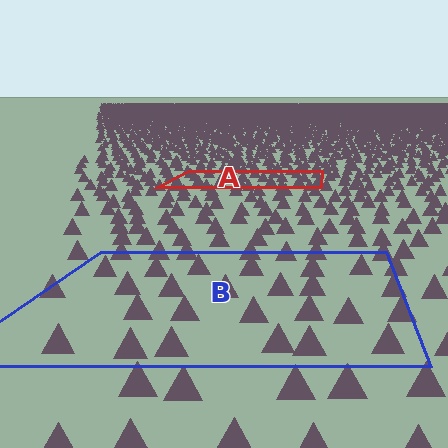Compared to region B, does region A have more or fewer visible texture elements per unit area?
Region A has more texture elements per unit area — they are packed more densely because it is farther away.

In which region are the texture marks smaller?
The texture marks are smaller in region A, because it is farther away.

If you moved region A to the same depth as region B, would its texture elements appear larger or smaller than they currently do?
They would appear larger. At a closer depth, the same texture elements are projected at a bigger on-screen size.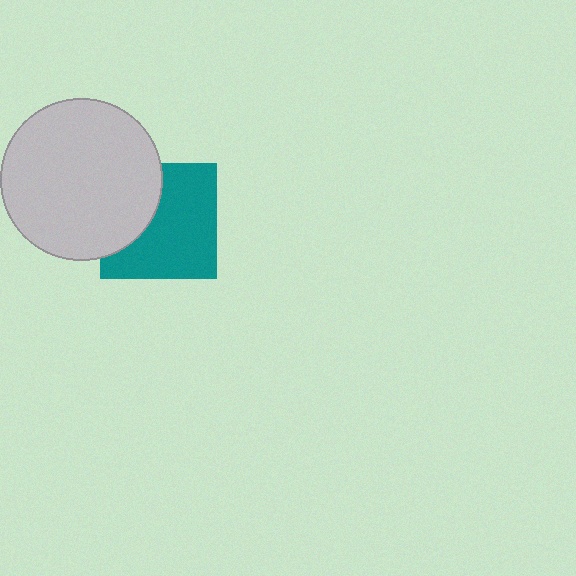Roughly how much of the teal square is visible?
Most of it is visible (roughly 65%).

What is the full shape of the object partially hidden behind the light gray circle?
The partially hidden object is a teal square.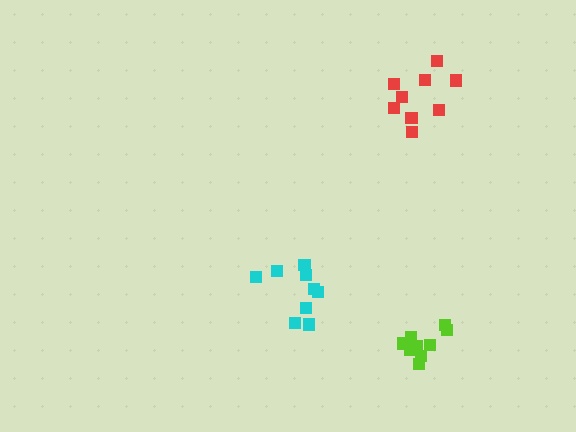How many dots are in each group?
Group 1: 9 dots, Group 2: 9 dots, Group 3: 9 dots (27 total).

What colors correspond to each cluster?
The clusters are colored: lime, cyan, red.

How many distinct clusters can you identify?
There are 3 distinct clusters.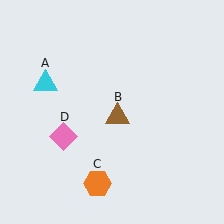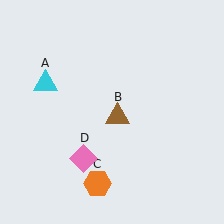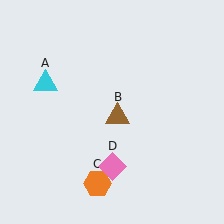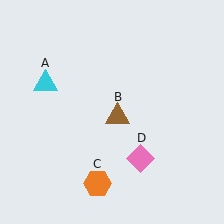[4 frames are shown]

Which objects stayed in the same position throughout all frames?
Cyan triangle (object A) and brown triangle (object B) and orange hexagon (object C) remained stationary.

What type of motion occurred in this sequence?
The pink diamond (object D) rotated counterclockwise around the center of the scene.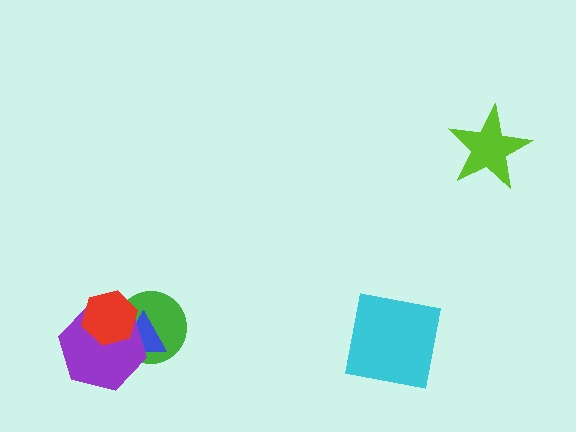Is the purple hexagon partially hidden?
Yes, it is partially covered by another shape.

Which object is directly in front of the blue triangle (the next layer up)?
The purple hexagon is directly in front of the blue triangle.